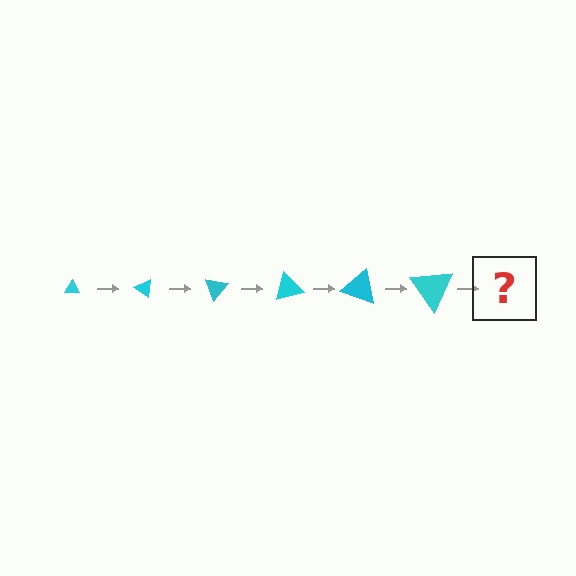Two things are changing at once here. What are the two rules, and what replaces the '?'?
The two rules are that the triangle grows larger each step and it rotates 35 degrees each step. The '?' should be a triangle, larger than the previous one and rotated 210 degrees from the start.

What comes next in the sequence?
The next element should be a triangle, larger than the previous one and rotated 210 degrees from the start.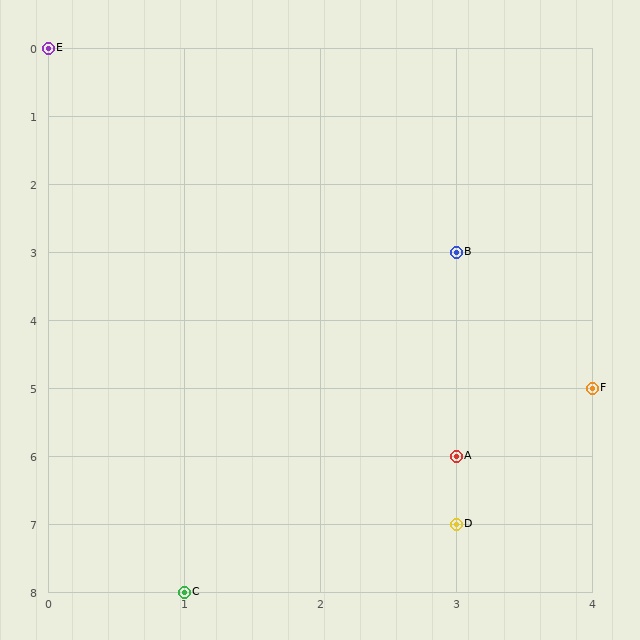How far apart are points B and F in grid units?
Points B and F are 1 column and 2 rows apart (about 2.2 grid units diagonally).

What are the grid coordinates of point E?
Point E is at grid coordinates (0, 0).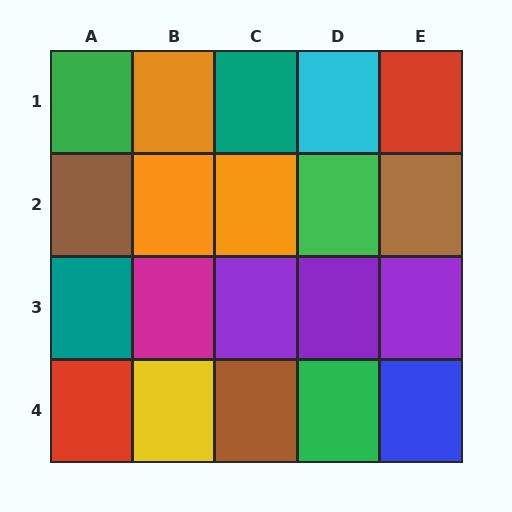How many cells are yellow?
1 cell is yellow.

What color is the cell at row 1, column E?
Red.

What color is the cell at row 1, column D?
Cyan.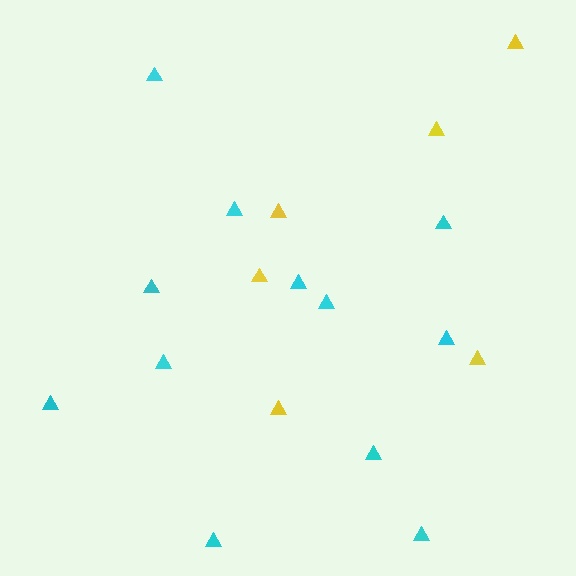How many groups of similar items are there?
There are 2 groups: one group of yellow triangles (6) and one group of cyan triangles (12).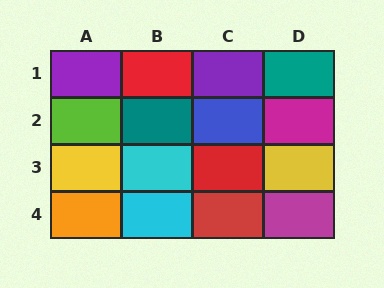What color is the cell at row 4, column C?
Red.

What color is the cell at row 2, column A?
Lime.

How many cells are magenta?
2 cells are magenta.